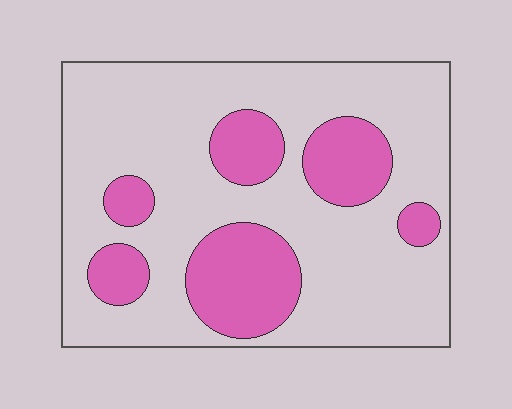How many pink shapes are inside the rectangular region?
6.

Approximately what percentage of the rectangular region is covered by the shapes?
Approximately 25%.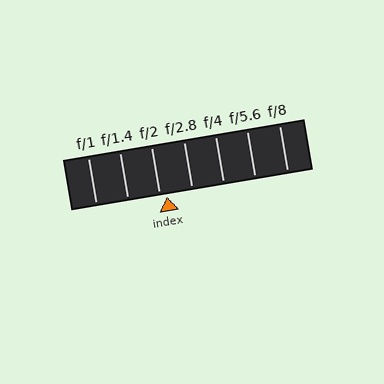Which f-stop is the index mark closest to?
The index mark is closest to f/2.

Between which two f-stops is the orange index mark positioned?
The index mark is between f/2 and f/2.8.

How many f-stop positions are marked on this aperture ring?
There are 7 f-stop positions marked.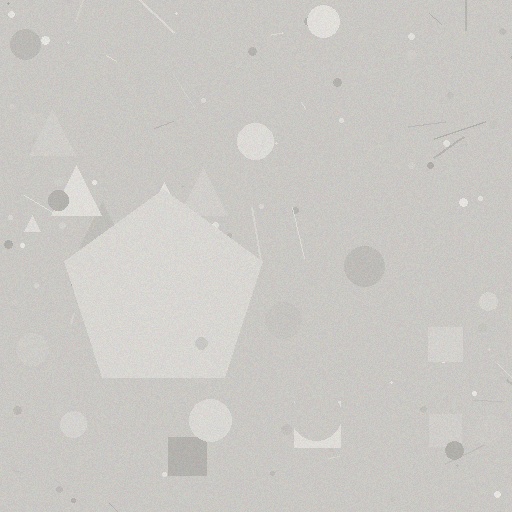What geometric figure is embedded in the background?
A pentagon is embedded in the background.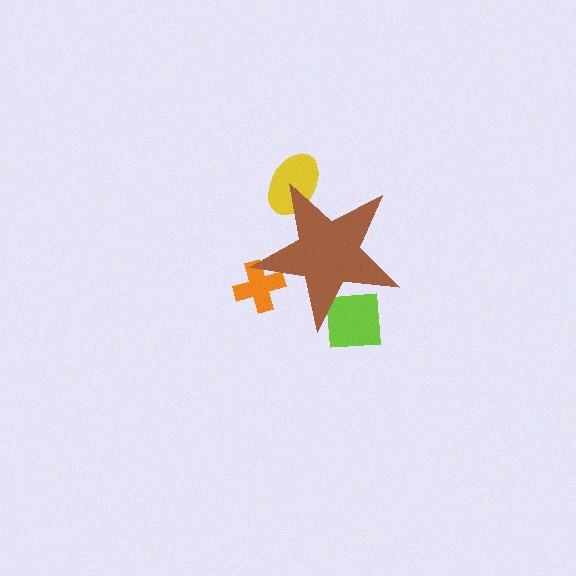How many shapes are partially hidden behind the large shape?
3 shapes are partially hidden.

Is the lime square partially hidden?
Yes, the lime square is partially hidden behind the brown star.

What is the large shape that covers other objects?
A brown star.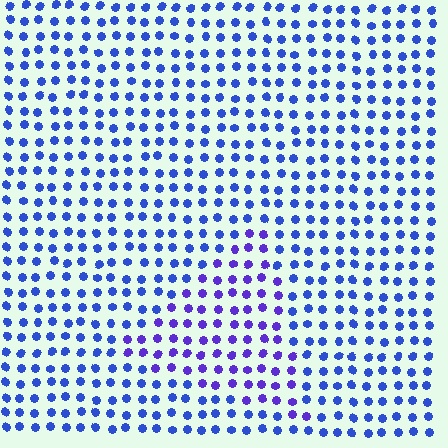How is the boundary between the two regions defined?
The boundary is defined purely by a slight shift in hue (about 30 degrees). Spacing, size, and orientation are identical on both sides.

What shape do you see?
I see a triangle.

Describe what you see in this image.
The image is filled with small blue elements in a uniform arrangement. A triangle-shaped region is visible where the elements are tinted to a slightly different hue, forming a subtle color boundary.